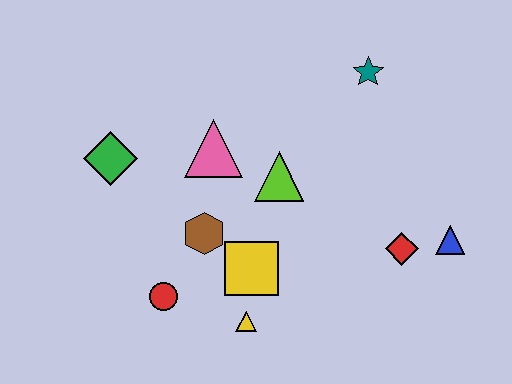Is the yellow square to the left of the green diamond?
No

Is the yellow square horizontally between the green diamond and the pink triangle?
No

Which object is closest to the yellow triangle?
The yellow square is closest to the yellow triangle.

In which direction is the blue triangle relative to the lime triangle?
The blue triangle is to the right of the lime triangle.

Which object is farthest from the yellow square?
The teal star is farthest from the yellow square.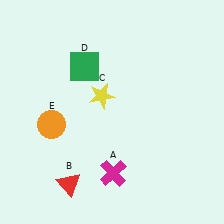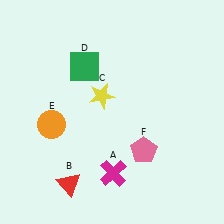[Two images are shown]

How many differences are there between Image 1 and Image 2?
There is 1 difference between the two images.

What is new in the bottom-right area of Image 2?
A pink pentagon (F) was added in the bottom-right area of Image 2.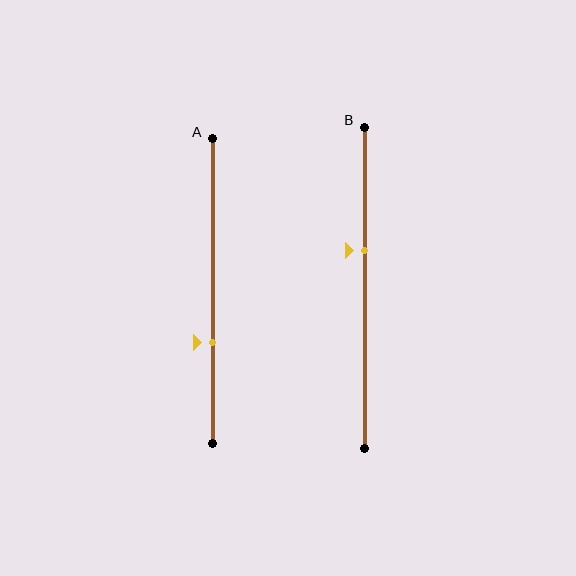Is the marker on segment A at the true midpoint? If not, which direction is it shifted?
No, the marker on segment A is shifted downward by about 17% of the segment length.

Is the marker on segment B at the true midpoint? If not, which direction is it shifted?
No, the marker on segment B is shifted upward by about 11% of the segment length.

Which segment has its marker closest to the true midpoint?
Segment B has its marker closest to the true midpoint.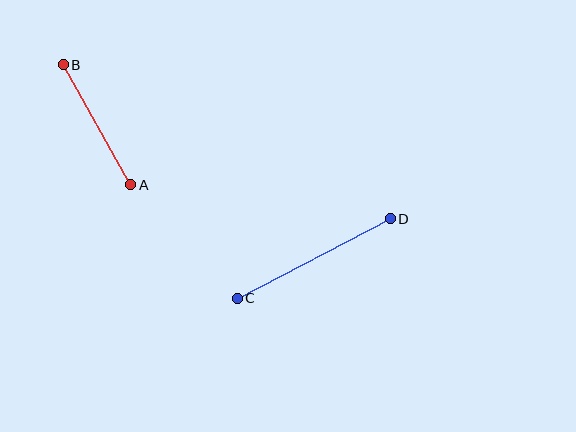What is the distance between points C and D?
The distance is approximately 173 pixels.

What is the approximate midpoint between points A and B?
The midpoint is at approximately (97, 125) pixels.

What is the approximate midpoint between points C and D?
The midpoint is at approximately (314, 258) pixels.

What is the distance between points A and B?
The distance is approximately 137 pixels.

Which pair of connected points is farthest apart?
Points C and D are farthest apart.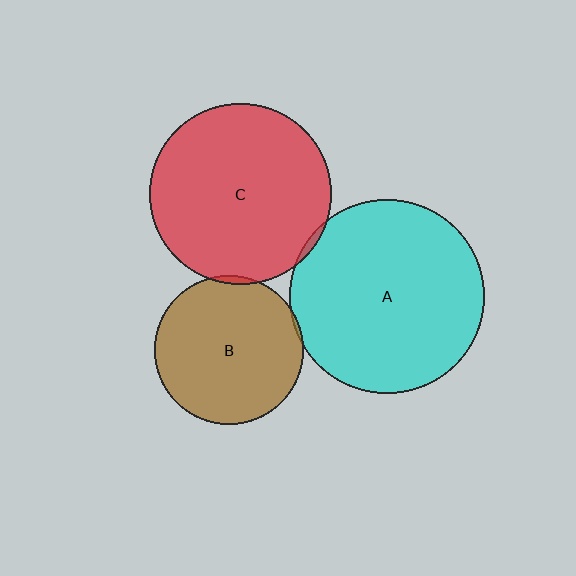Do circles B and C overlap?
Yes.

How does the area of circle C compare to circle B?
Approximately 1.5 times.